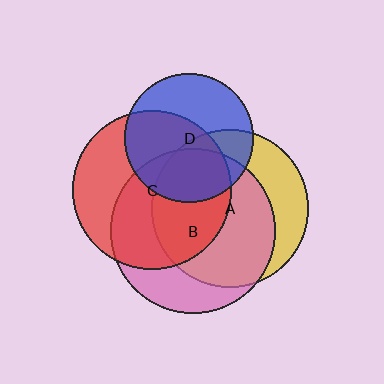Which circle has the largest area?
Circle B (pink).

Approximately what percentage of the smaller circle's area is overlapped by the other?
Approximately 60%.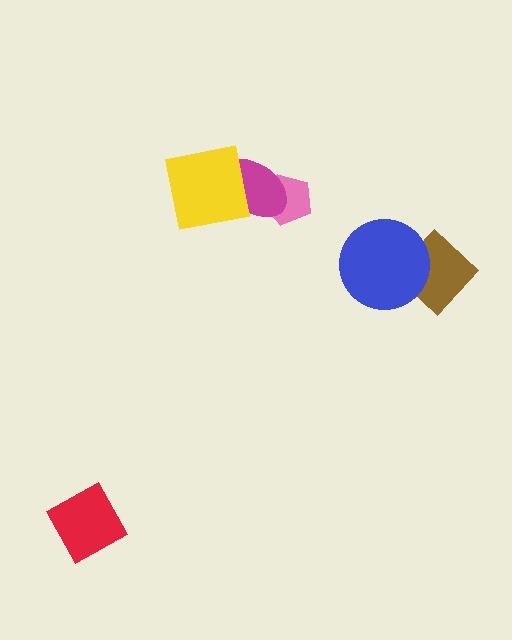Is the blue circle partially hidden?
No, no other shape covers it.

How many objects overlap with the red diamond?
0 objects overlap with the red diamond.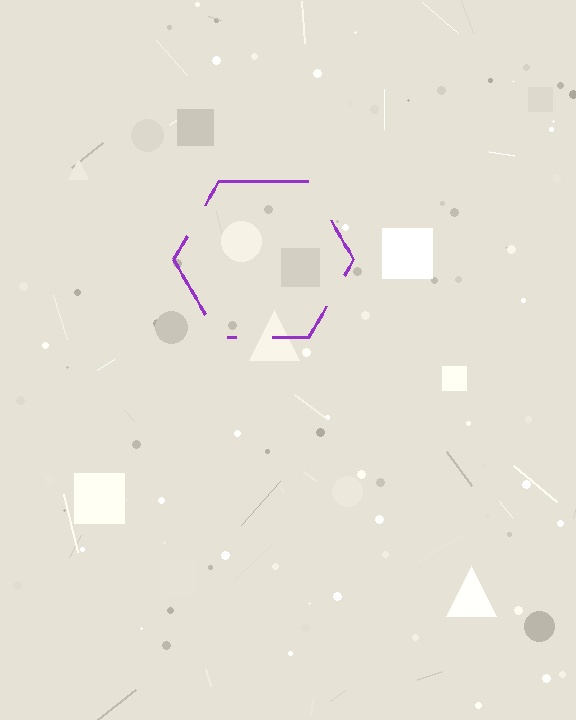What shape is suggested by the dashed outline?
The dashed outline suggests a hexagon.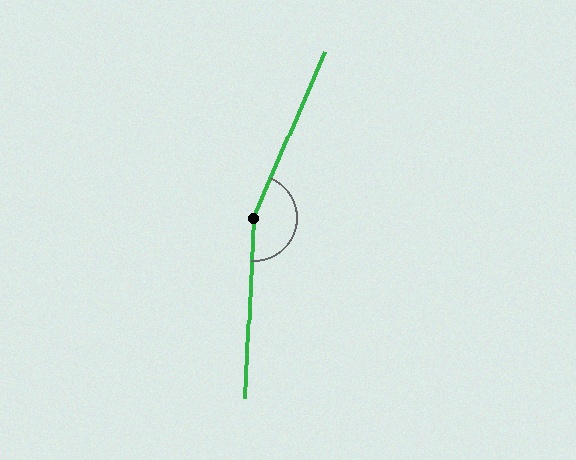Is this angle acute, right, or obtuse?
It is obtuse.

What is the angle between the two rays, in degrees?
Approximately 159 degrees.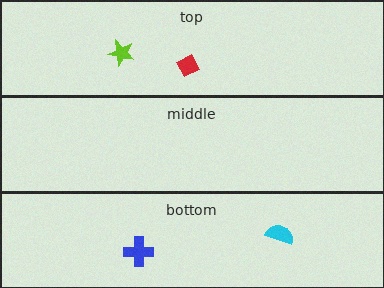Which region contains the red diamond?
The top region.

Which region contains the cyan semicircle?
The bottom region.